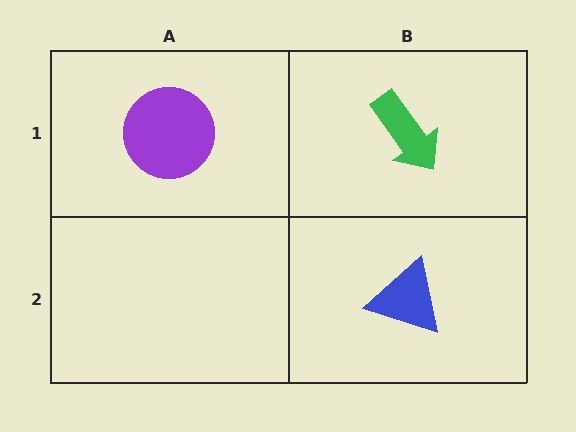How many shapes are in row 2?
1 shape.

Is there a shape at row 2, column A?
No, that cell is empty.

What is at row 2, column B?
A blue triangle.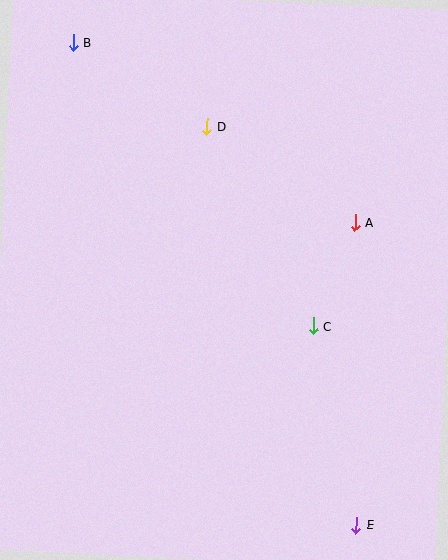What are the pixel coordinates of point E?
Point E is at (356, 525).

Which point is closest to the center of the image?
Point C at (313, 326) is closest to the center.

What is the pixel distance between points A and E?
The distance between A and E is 303 pixels.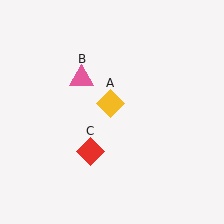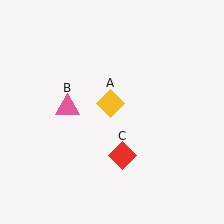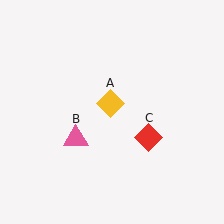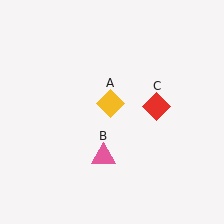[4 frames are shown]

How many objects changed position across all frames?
2 objects changed position: pink triangle (object B), red diamond (object C).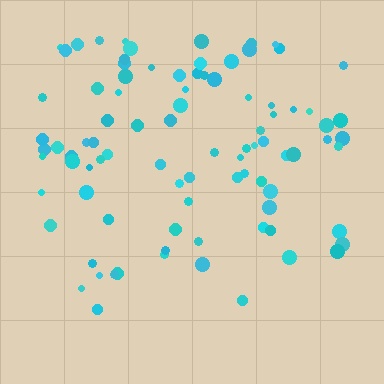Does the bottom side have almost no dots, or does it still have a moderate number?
Still a moderate number, just noticeably fewer than the top.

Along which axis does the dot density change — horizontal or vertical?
Vertical.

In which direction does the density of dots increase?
From bottom to top, with the top side densest.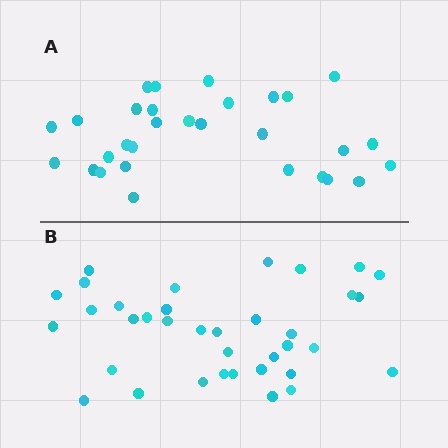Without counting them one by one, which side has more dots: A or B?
Region B (the bottom region) has more dots.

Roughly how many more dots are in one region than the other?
Region B has about 6 more dots than region A.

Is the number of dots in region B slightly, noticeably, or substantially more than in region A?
Region B has only slightly more — the two regions are fairly close. The ratio is roughly 1.2 to 1.